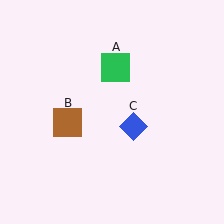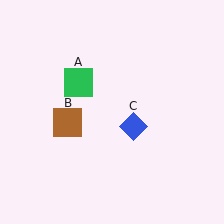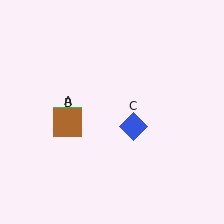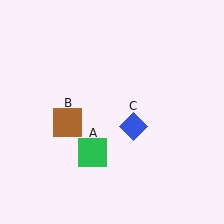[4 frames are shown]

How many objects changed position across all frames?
1 object changed position: green square (object A).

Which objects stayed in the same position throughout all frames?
Brown square (object B) and blue diamond (object C) remained stationary.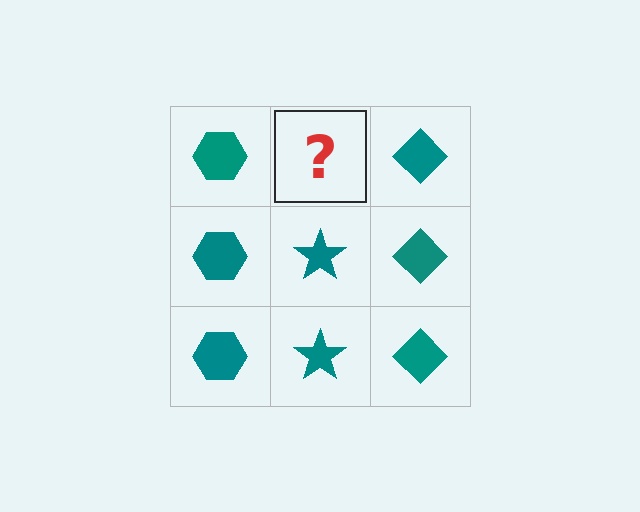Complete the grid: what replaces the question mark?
The question mark should be replaced with a teal star.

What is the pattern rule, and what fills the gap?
The rule is that each column has a consistent shape. The gap should be filled with a teal star.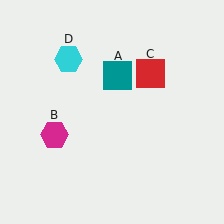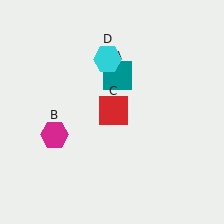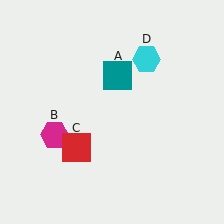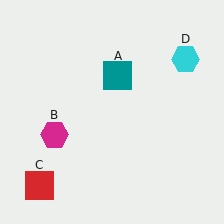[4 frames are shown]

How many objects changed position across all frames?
2 objects changed position: red square (object C), cyan hexagon (object D).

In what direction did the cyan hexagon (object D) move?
The cyan hexagon (object D) moved right.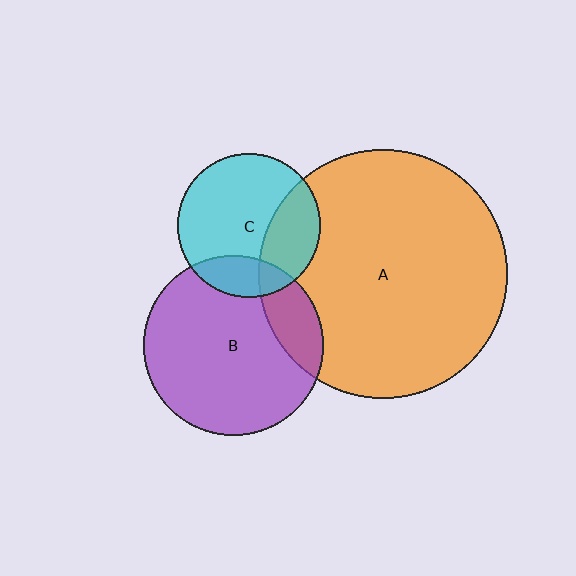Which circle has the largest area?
Circle A (orange).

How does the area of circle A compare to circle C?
Approximately 3.0 times.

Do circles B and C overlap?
Yes.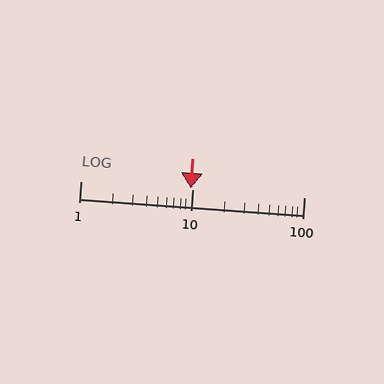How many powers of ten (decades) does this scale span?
The scale spans 2 decades, from 1 to 100.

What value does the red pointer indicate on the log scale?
The pointer indicates approximately 9.6.